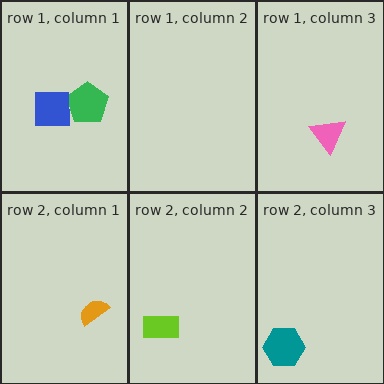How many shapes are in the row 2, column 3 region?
1.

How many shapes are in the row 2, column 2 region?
1.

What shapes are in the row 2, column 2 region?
The lime rectangle.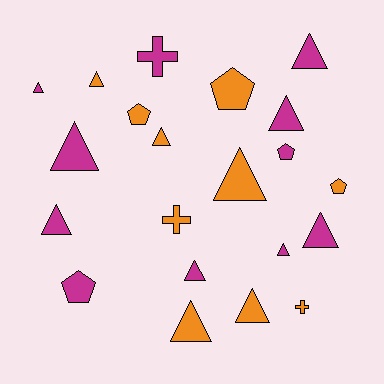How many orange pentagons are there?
There are 3 orange pentagons.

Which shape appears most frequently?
Triangle, with 13 objects.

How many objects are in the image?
There are 21 objects.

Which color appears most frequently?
Magenta, with 11 objects.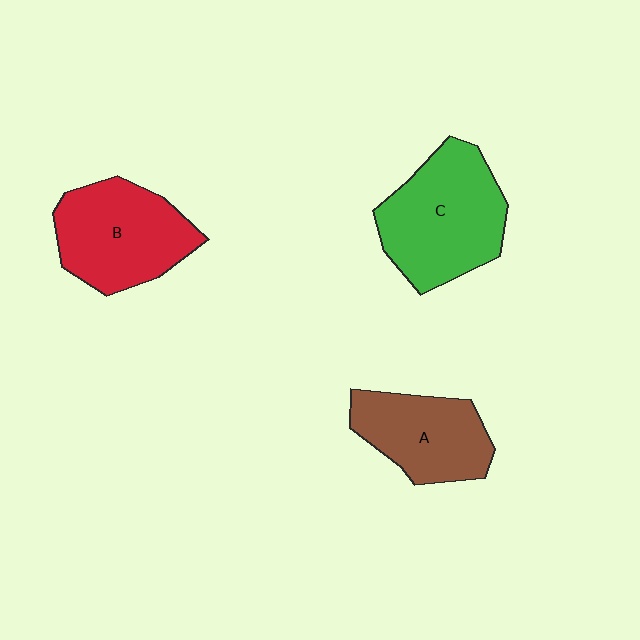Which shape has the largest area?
Shape C (green).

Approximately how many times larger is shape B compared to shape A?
Approximately 1.2 times.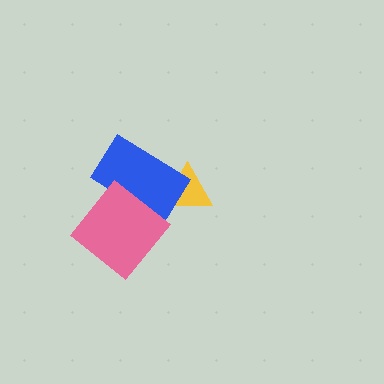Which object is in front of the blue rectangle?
The pink diamond is in front of the blue rectangle.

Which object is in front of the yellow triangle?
The blue rectangle is in front of the yellow triangle.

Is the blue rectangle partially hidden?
Yes, it is partially covered by another shape.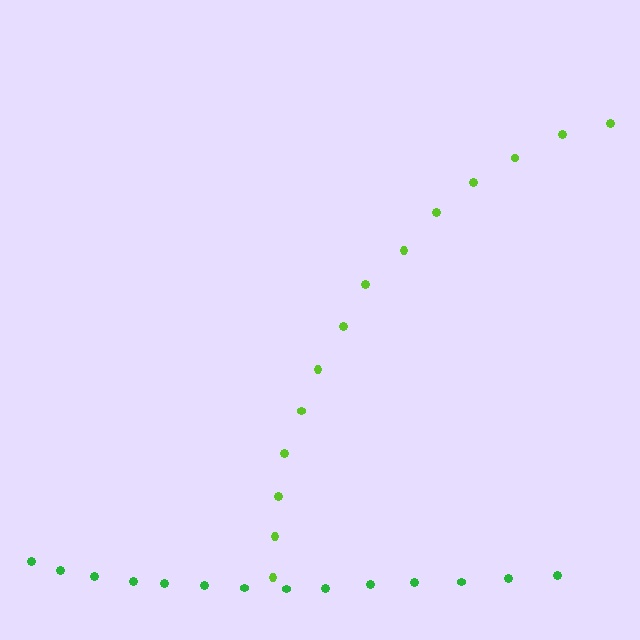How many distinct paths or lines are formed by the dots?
There are 2 distinct paths.